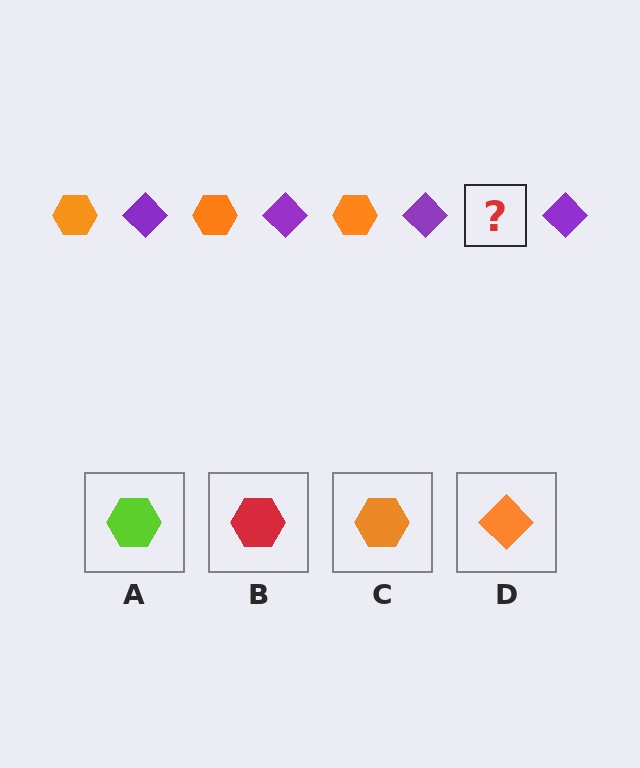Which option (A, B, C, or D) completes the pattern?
C.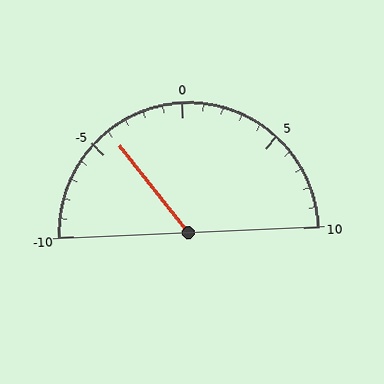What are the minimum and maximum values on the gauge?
The gauge ranges from -10 to 10.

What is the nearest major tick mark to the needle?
The nearest major tick mark is -5.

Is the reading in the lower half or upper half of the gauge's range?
The reading is in the lower half of the range (-10 to 10).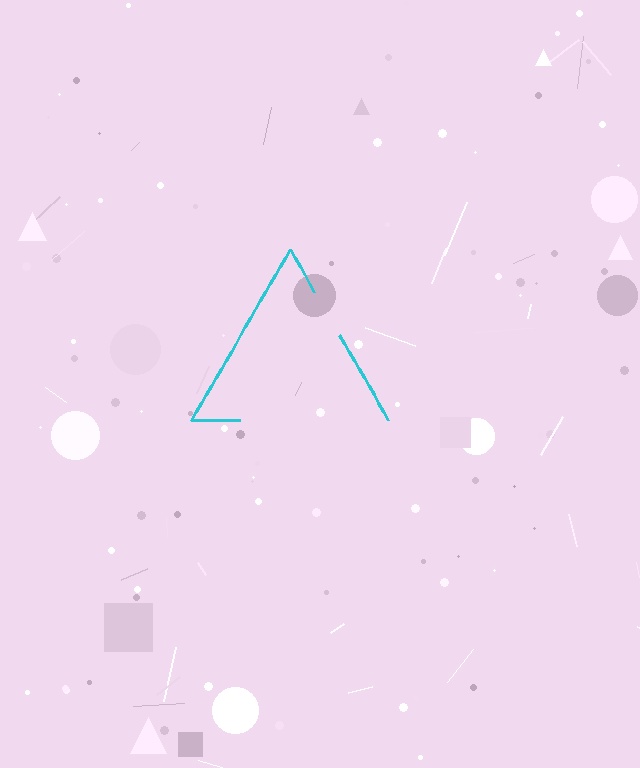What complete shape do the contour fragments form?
The contour fragments form a triangle.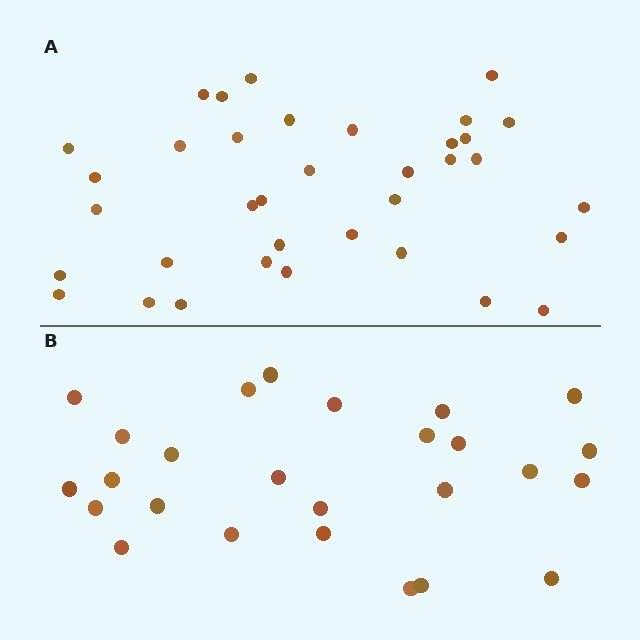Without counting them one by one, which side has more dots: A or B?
Region A (the top region) has more dots.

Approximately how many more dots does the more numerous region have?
Region A has roughly 10 or so more dots than region B.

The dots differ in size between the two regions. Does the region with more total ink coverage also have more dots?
No. Region B has more total ink coverage because its dots are larger, but region A actually contains more individual dots. Total area can be misleading — the number of items is what matters here.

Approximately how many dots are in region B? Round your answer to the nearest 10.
About 30 dots. (The exact count is 26, which rounds to 30.)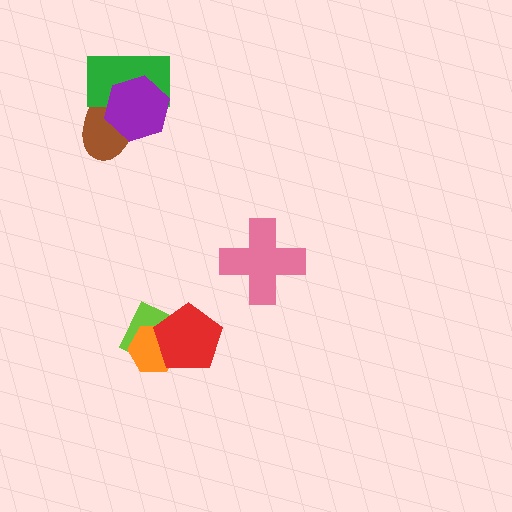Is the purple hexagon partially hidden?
No, no other shape covers it.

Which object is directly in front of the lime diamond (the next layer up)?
The orange hexagon is directly in front of the lime diamond.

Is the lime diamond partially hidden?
Yes, it is partially covered by another shape.